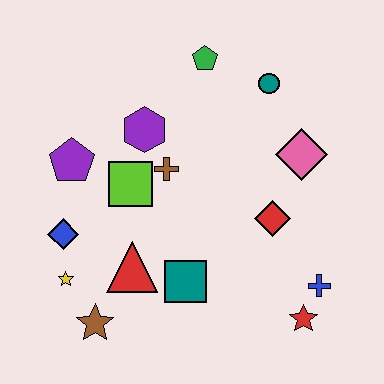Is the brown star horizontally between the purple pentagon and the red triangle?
Yes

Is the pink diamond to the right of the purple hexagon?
Yes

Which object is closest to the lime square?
The brown cross is closest to the lime square.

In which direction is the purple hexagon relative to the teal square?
The purple hexagon is above the teal square.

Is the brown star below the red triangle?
Yes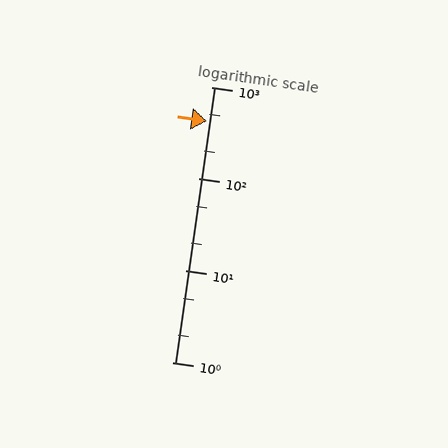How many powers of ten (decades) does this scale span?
The scale spans 3 decades, from 1 to 1000.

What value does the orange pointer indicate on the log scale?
The pointer indicates approximately 420.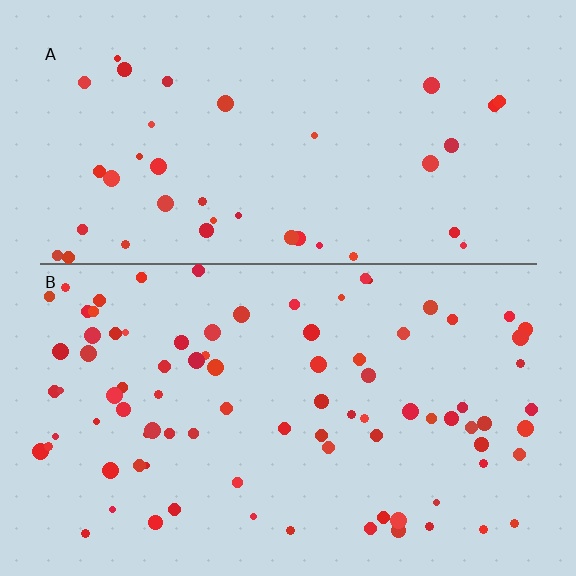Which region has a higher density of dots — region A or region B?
B (the bottom).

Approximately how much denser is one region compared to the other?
Approximately 2.2× — region B over region A.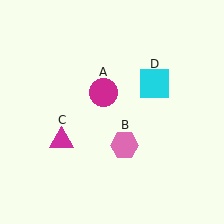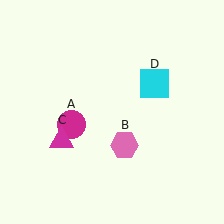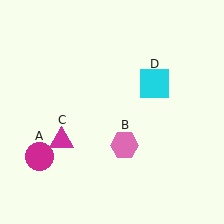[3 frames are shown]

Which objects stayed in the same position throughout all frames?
Pink hexagon (object B) and magenta triangle (object C) and cyan square (object D) remained stationary.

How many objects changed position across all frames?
1 object changed position: magenta circle (object A).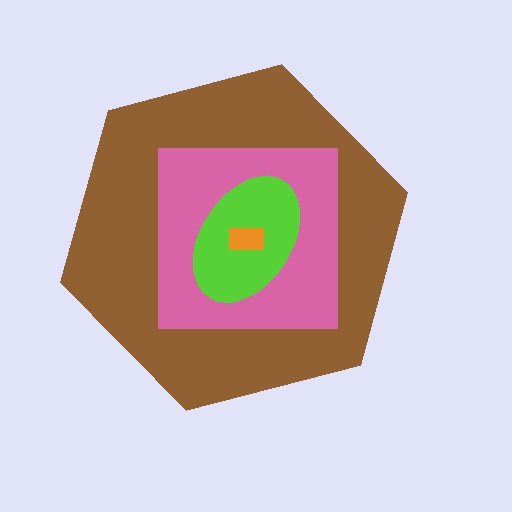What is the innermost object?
The orange rectangle.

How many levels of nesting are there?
4.